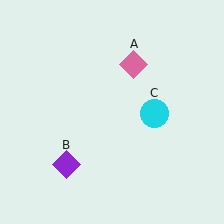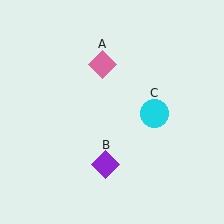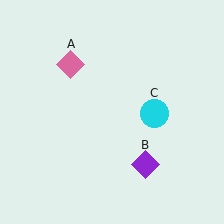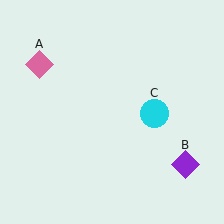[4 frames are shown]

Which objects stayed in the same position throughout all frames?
Cyan circle (object C) remained stationary.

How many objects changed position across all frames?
2 objects changed position: pink diamond (object A), purple diamond (object B).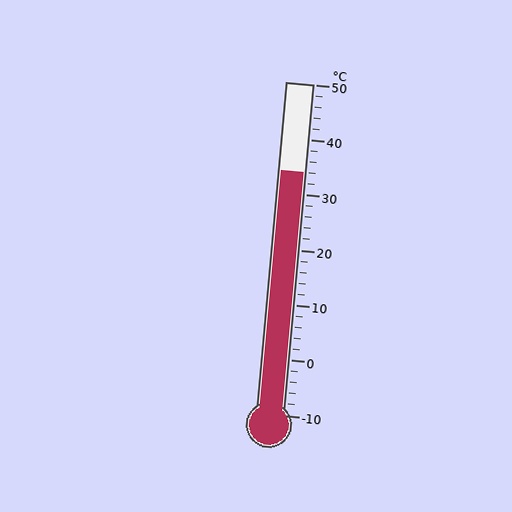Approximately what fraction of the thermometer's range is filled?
The thermometer is filled to approximately 75% of its range.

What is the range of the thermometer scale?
The thermometer scale ranges from -10°C to 50°C.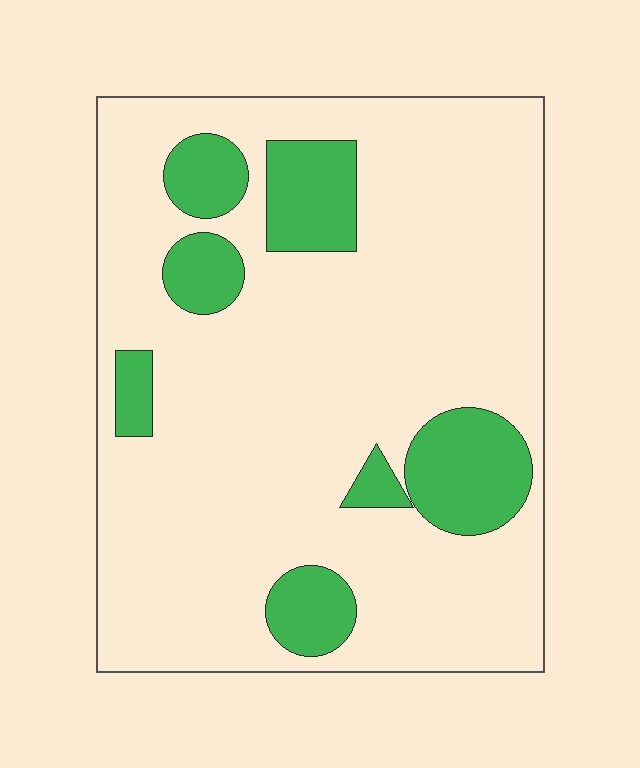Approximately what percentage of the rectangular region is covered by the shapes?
Approximately 20%.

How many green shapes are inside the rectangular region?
7.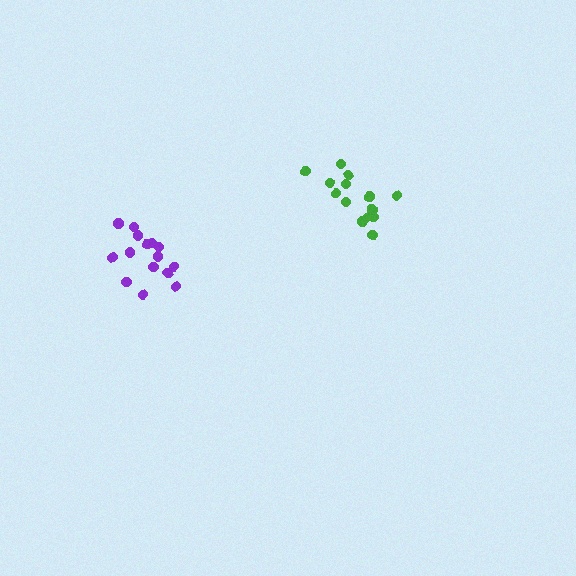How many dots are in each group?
Group 1: 14 dots, Group 2: 15 dots (29 total).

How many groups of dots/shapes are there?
There are 2 groups.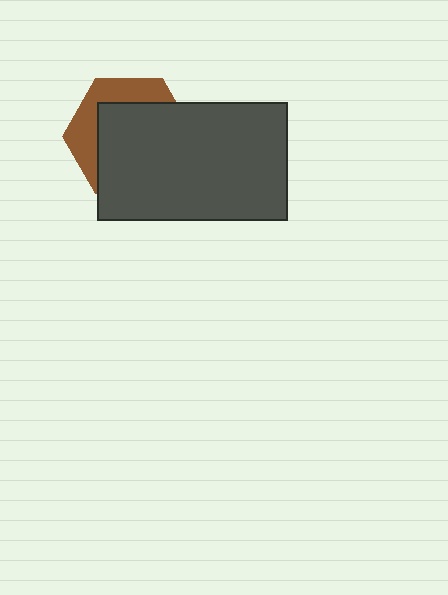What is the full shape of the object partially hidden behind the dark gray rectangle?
The partially hidden object is a brown hexagon.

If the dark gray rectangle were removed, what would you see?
You would see the complete brown hexagon.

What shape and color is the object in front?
The object in front is a dark gray rectangle.